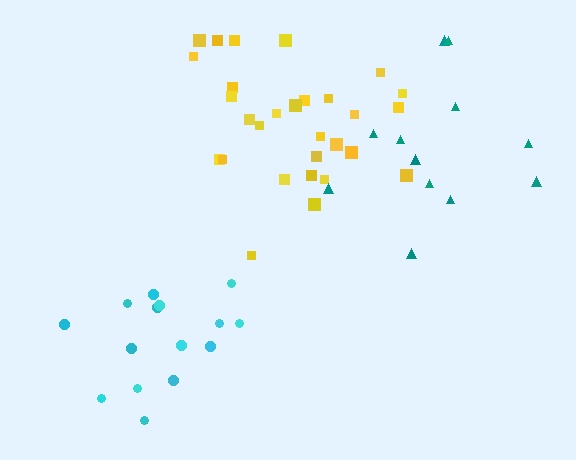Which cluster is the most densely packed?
Cyan.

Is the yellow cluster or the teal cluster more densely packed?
Yellow.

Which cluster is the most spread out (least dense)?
Teal.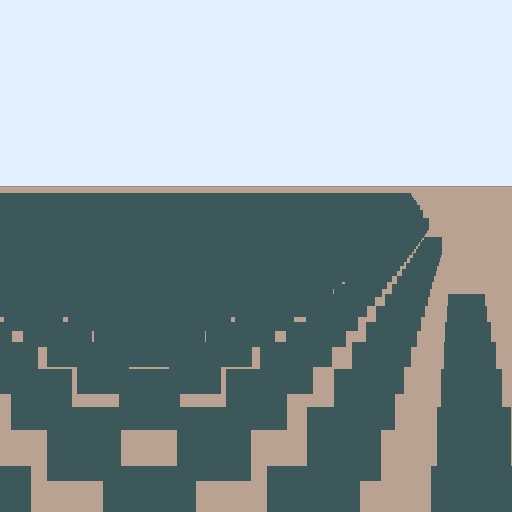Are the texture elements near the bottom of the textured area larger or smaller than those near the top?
Larger. Near the bottom, elements are closer to the viewer and appear at a bigger on-screen size.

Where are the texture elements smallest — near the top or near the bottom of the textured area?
Near the top.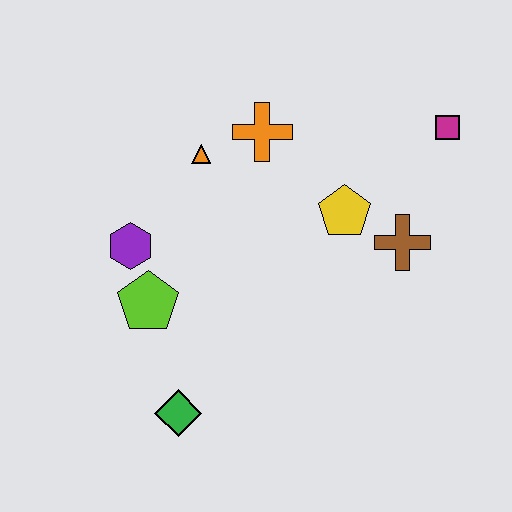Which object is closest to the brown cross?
The yellow pentagon is closest to the brown cross.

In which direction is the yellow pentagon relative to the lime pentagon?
The yellow pentagon is to the right of the lime pentagon.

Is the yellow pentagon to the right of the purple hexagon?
Yes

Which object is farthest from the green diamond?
The magenta square is farthest from the green diamond.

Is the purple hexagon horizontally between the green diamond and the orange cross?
No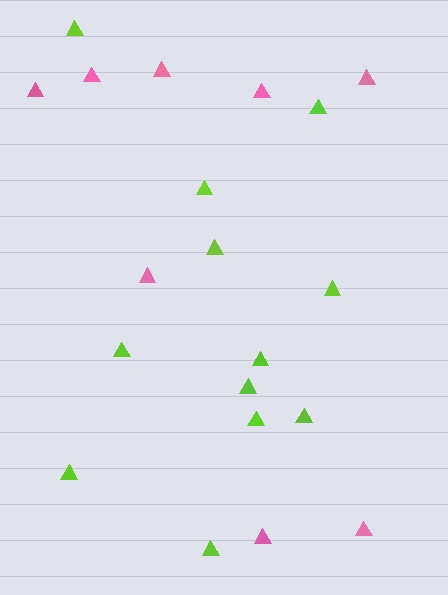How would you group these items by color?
There are 2 groups: one group of pink triangles (8) and one group of lime triangles (12).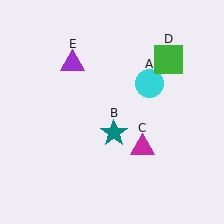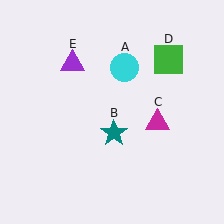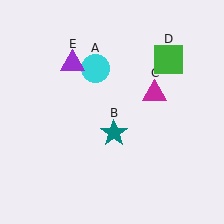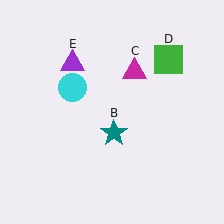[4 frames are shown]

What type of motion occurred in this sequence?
The cyan circle (object A), magenta triangle (object C) rotated counterclockwise around the center of the scene.